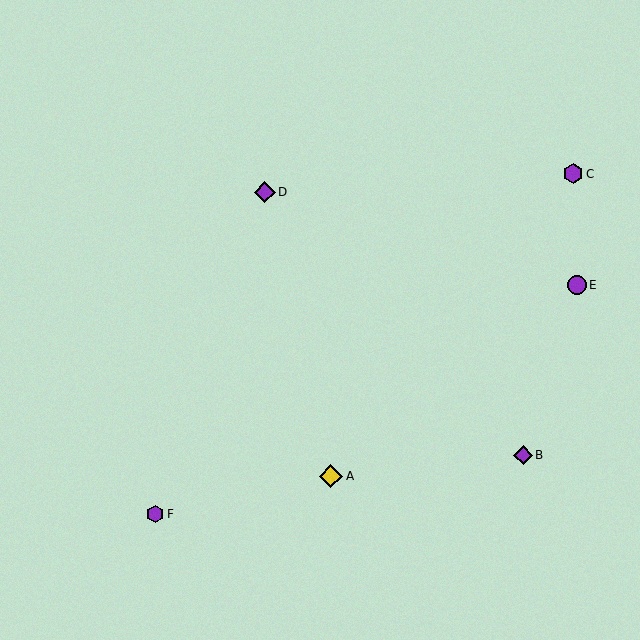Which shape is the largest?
The yellow diamond (labeled A) is the largest.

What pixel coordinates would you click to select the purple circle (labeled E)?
Click at (577, 285) to select the purple circle E.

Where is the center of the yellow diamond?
The center of the yellow diamond is at (331, 476).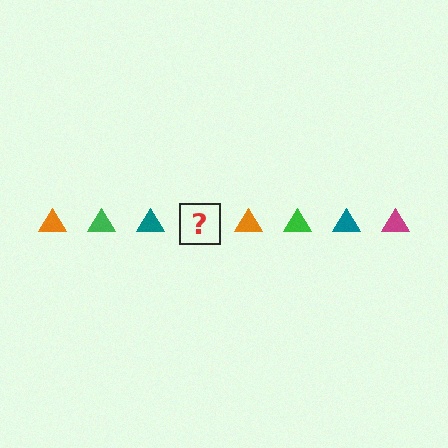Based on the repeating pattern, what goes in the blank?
The blank should be a magenta triangle.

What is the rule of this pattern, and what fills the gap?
The rule is that the pattern cycles through orange, green, teal, magenta triangles. The gap should be filled with a magenta triangle.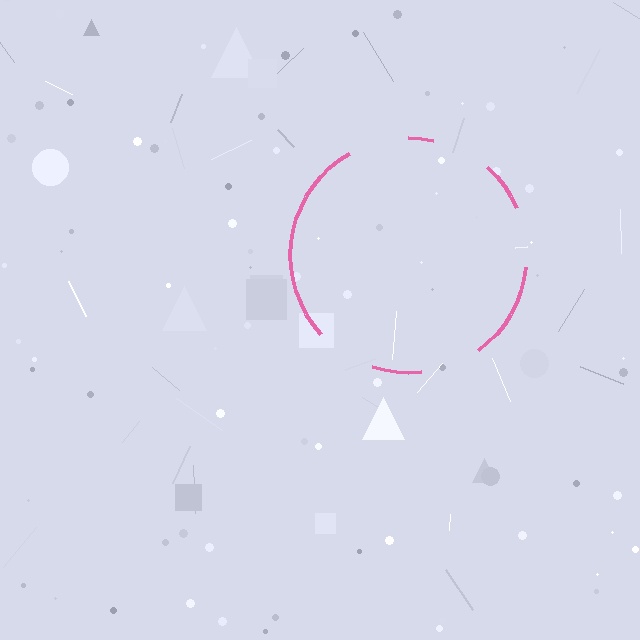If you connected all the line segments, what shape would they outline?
They would outline a circle.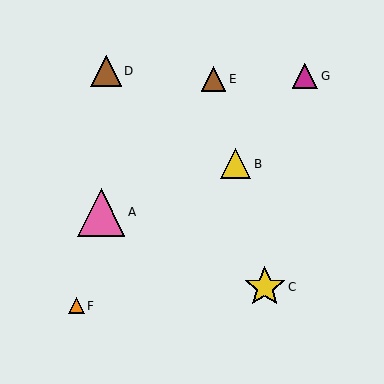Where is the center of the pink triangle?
The center of the pink triangle is at (101, 212).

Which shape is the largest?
The pink triangle (labeled A) is the largest.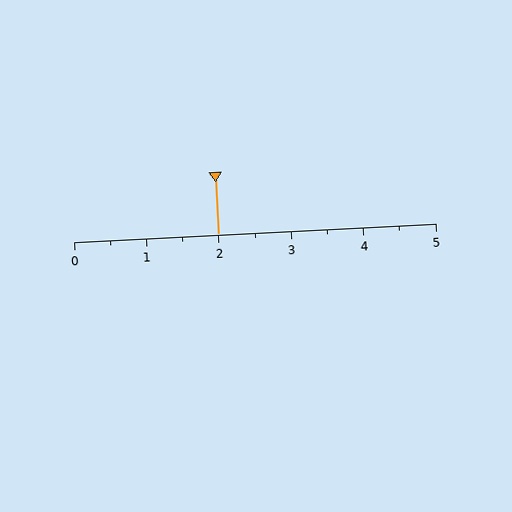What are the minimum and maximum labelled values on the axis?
The axis runs from 0 to 5.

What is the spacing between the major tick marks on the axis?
The major ticks are spaced 1 apart.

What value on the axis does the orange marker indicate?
The marker indicates approximately 2.